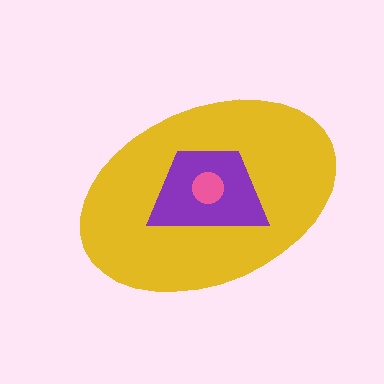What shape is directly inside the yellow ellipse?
The purple trapezoid.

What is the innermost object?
The pink circle.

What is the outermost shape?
The yellow ellipse.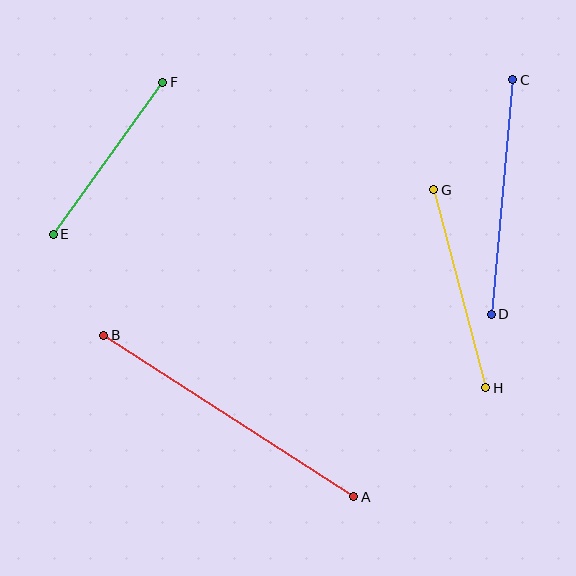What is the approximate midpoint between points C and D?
The midpoint is at approximately (502, 197) pixels.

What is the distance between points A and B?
The distance is approximately 298 pixels.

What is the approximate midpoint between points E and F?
The midpoint is at approximately (108, 158) pixels.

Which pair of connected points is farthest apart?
Points A and B are farthest apart.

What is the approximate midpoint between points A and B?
The midpoint is at approximately (229, 416) pixels.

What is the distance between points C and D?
The distance is approximately 235 pixels.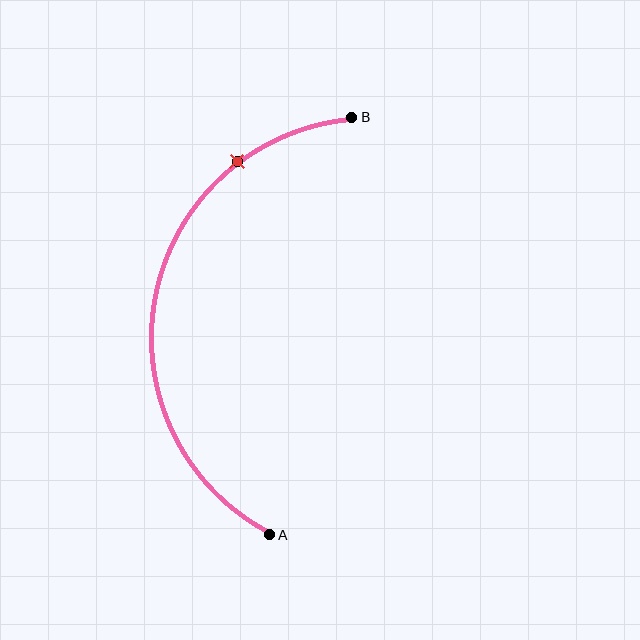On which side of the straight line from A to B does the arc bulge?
The arc bulges to the left of the straight line connecting A and B.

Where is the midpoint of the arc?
The arc midpoint is the point on the curve farthest from the straight line joining A and B. It sits to the left of that line.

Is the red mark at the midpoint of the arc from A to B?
No. The red mark lies on the arc but is closer to endpoint B. The arc midpoint would be at the point on the curve equidistant along the arc from both A and B.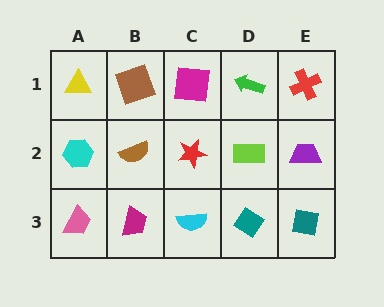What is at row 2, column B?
A brown semicircle.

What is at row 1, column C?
A magenta square.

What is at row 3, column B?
A magenta trapezoid.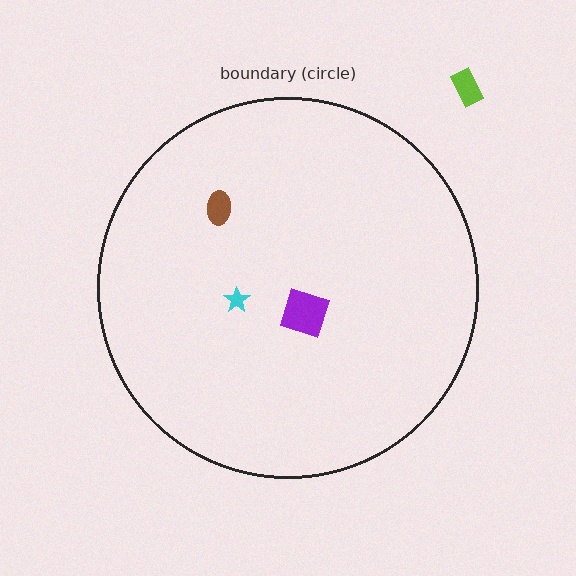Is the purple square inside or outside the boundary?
Inside.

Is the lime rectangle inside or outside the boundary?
Outside.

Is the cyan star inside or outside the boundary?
Inside.